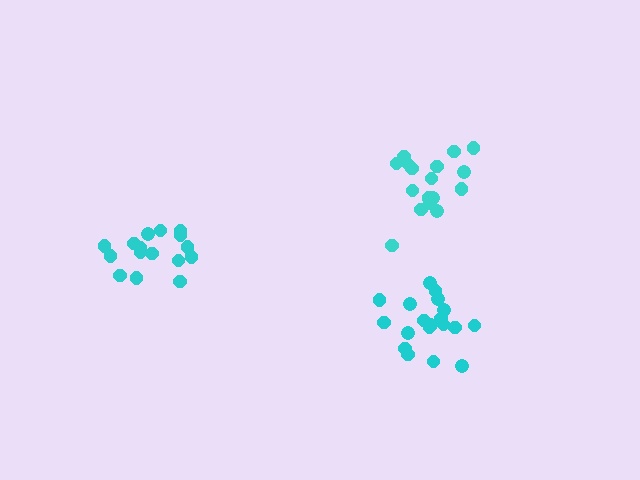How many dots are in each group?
Group 1: 16 dots, Group 2: 19 dots, Group 3: 17 dots (52 total).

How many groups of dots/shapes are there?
There are 3 groups.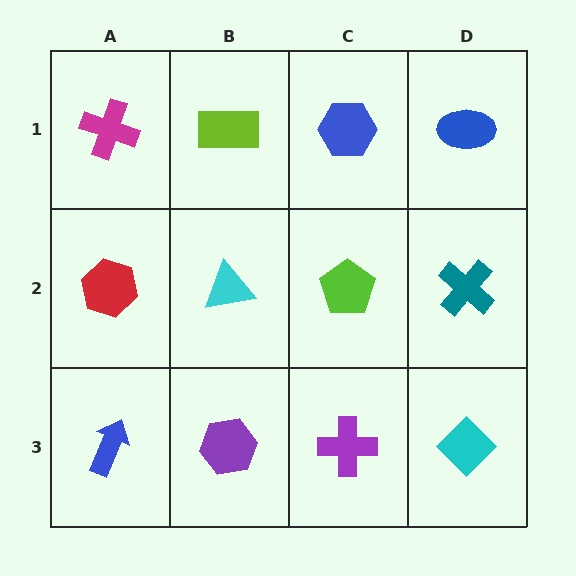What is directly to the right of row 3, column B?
A purple cross.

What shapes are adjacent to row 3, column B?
A cyan triangle (row 2, column B), a blue arrow (row 3, column A), a purple cross (row 3, column C).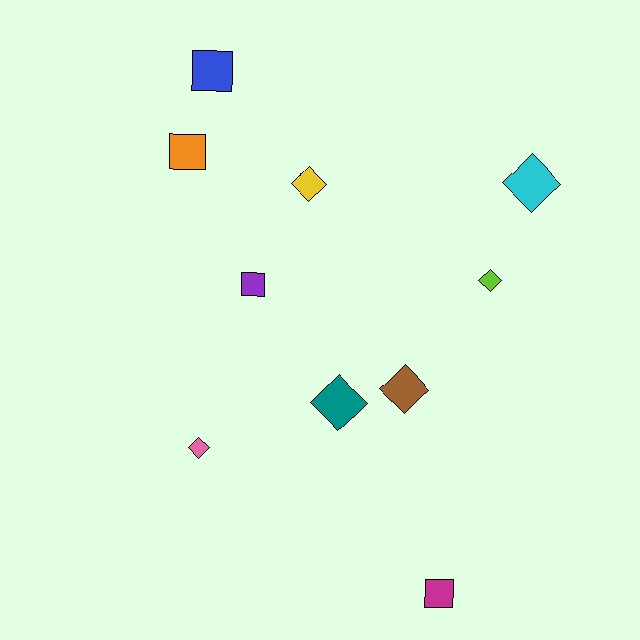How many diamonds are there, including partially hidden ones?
There are 6 diamonds.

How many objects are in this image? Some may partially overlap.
There are 10 objects.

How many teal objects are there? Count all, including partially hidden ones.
There is 1 teal object.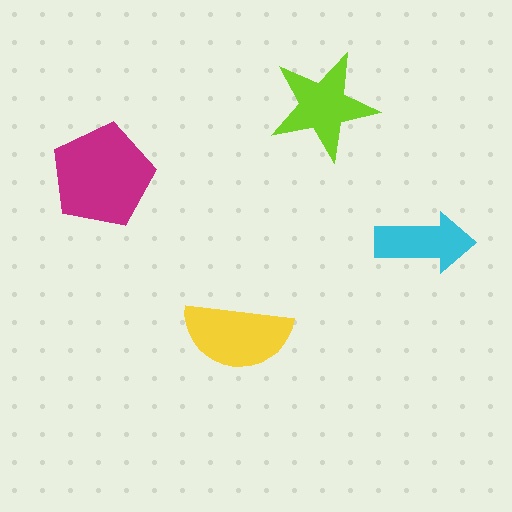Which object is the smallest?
The cyan arrow.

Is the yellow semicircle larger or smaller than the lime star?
Larger.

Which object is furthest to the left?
The magenta pentagon is leftmost.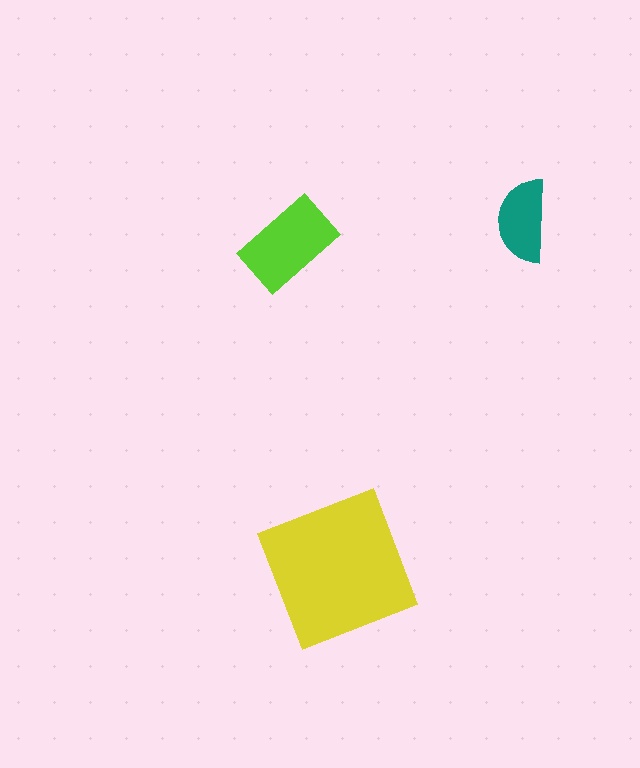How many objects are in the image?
There are 3 objects in the image.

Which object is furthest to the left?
The lime rectangle is leftmost.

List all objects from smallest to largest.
The teal semicircle, the lime rectangle, the yellow square.